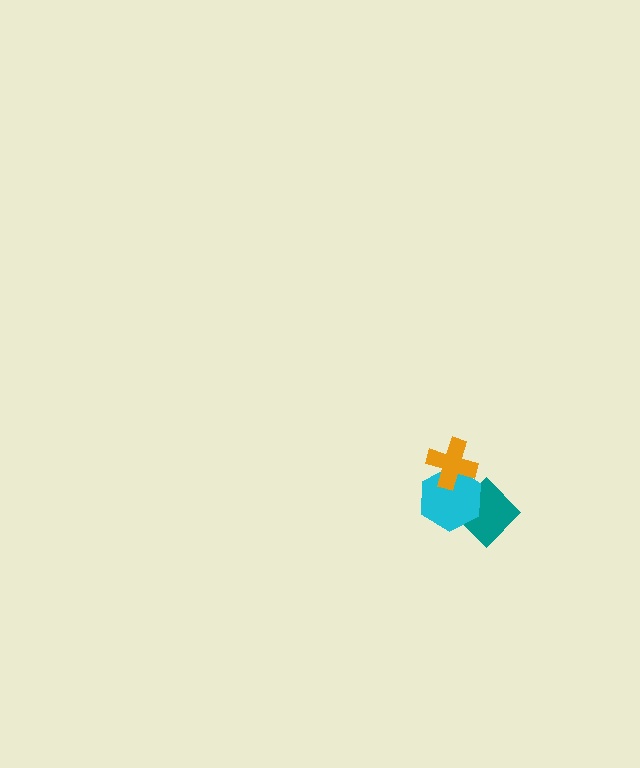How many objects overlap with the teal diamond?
1 object overlaps with the teal diamond.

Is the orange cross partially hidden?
No, no other shape covers it.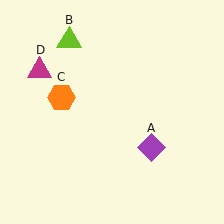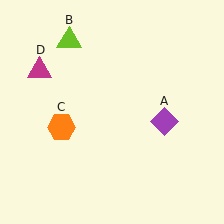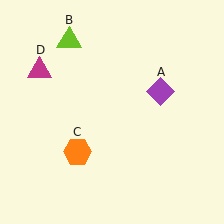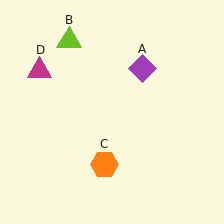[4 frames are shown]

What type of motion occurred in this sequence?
The purple diamond (object A), orange hexagon (object C) rotated counterclockwise around the center of the scene.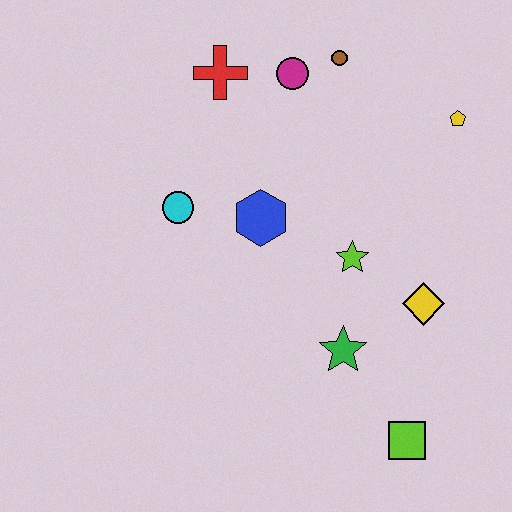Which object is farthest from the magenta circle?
The lime square is farthest from the magenta circle.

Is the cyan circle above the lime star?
Yes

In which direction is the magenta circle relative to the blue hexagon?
The magenta circle is above the blue hexagon.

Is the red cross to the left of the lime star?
Yes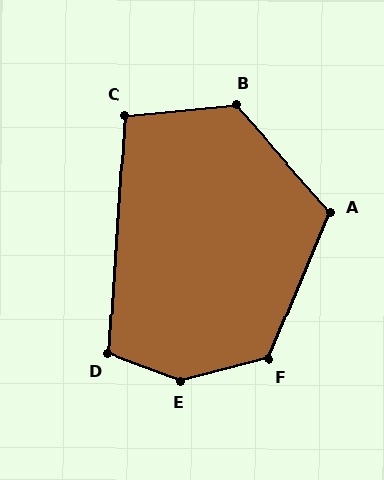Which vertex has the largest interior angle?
E, at approximately 145 degrees.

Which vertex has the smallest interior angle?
C, at approximately 99 degrees.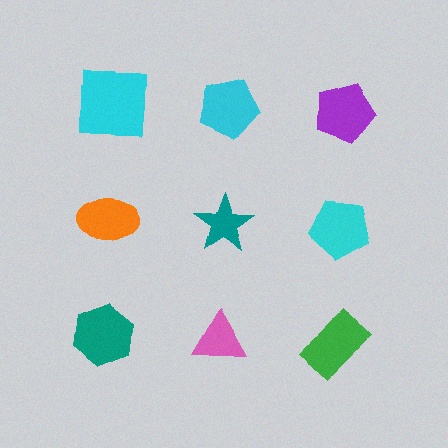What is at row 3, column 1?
A teal hexagon.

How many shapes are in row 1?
3 shapes.